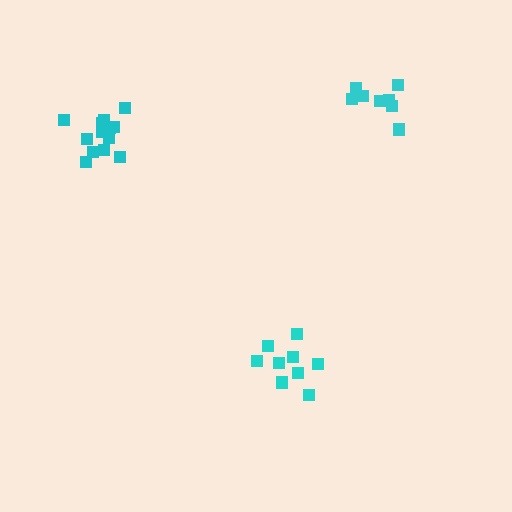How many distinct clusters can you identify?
There are 3 distinct clusters.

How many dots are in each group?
Group 1: 8 dots, Group 2: 13 dots, Group 3: 9 dots (30 total).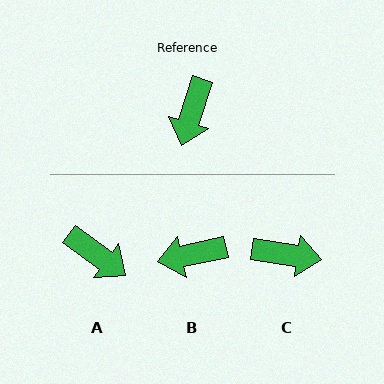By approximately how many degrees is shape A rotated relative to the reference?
Approximately 71 degrees counter-clockwise.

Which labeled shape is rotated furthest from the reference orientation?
C, about 99 degrees away.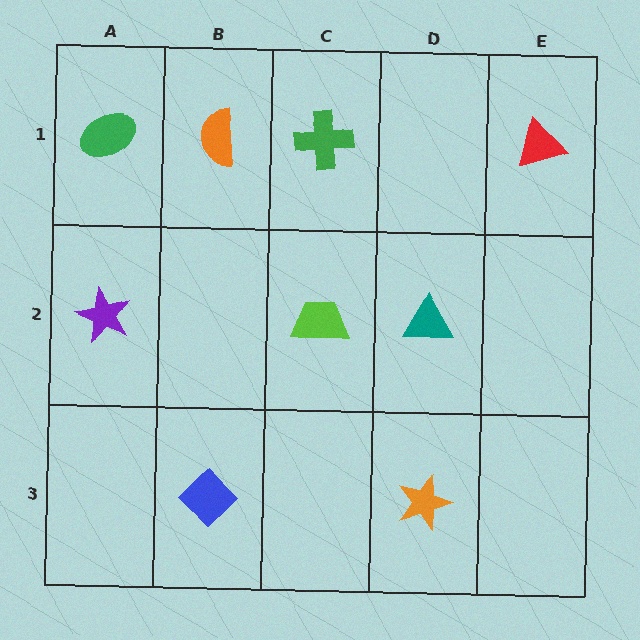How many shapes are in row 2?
3 shapes.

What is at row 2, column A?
A purple star.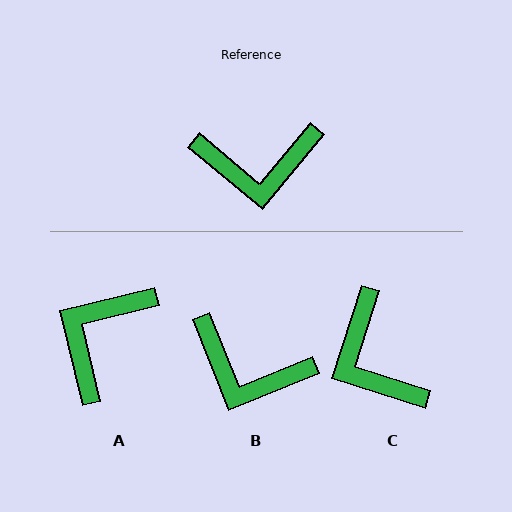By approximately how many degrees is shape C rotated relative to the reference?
Approximately 68 degrees clockwise.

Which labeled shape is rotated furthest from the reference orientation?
A, about 127 degrees away.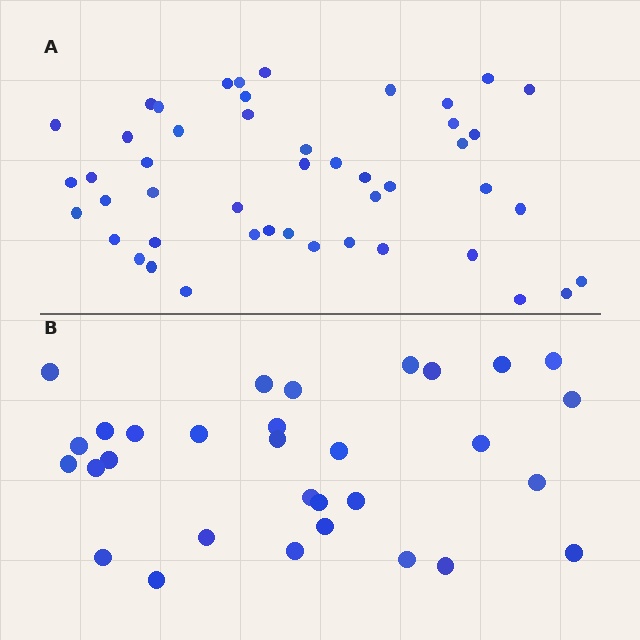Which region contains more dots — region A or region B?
Region A (the top region) has more dots.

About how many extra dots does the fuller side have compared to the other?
Region A has approximately 15 more dots than region B.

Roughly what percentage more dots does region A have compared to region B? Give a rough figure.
About 50% more.